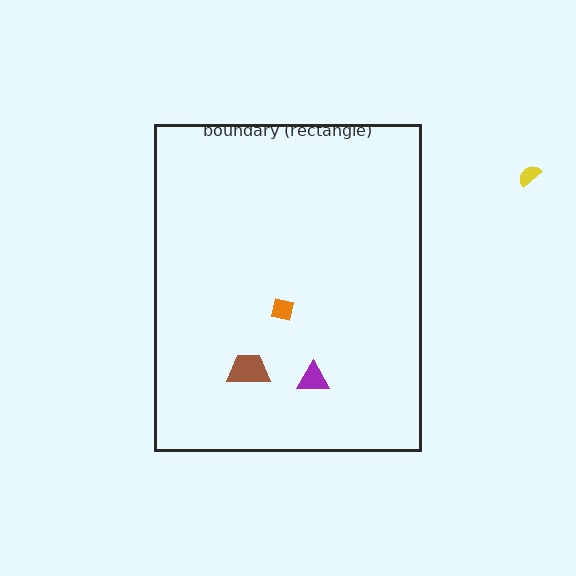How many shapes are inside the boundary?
3 inside, 1 outside.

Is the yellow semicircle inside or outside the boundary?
Outside.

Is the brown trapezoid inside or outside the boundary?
Inside.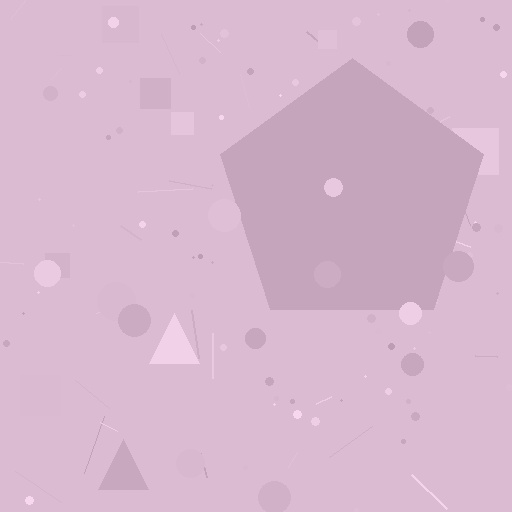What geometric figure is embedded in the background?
A pentagon is embedded in the background.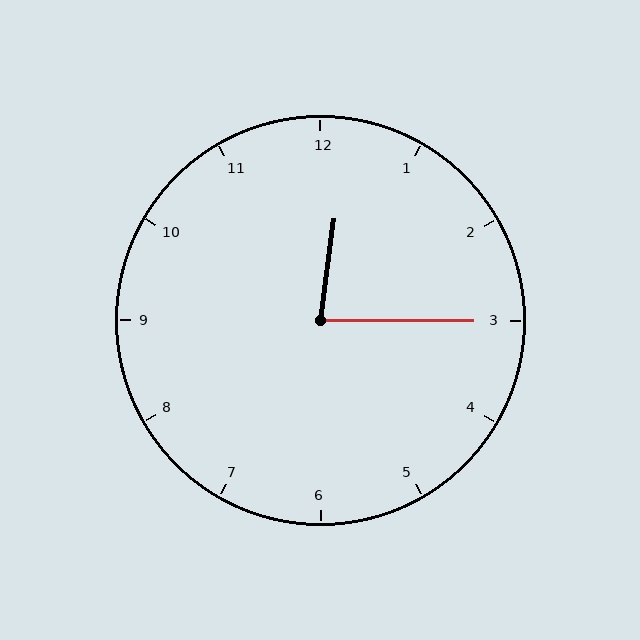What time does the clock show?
12:15.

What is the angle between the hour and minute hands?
Approximately 82 degrees.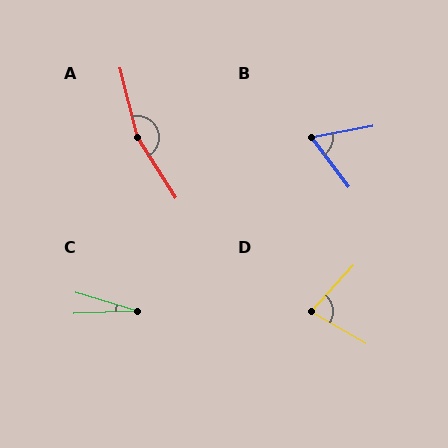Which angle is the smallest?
C, at approximately 19 degrees.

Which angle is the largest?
A, at approximately 161 degrees.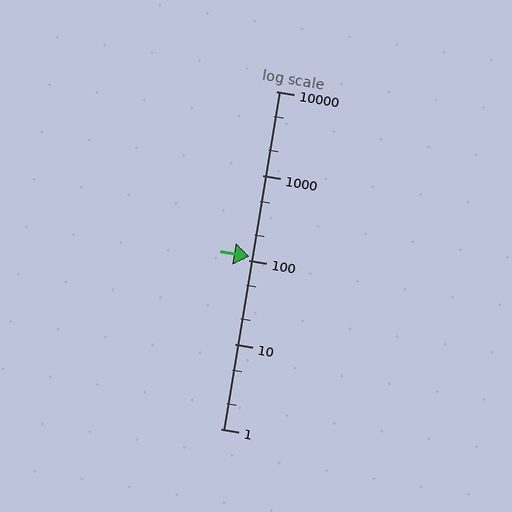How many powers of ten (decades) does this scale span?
The scale spans 4 decades, from 1 to 10000.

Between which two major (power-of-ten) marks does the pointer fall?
The pointer is between 100 and 1000.